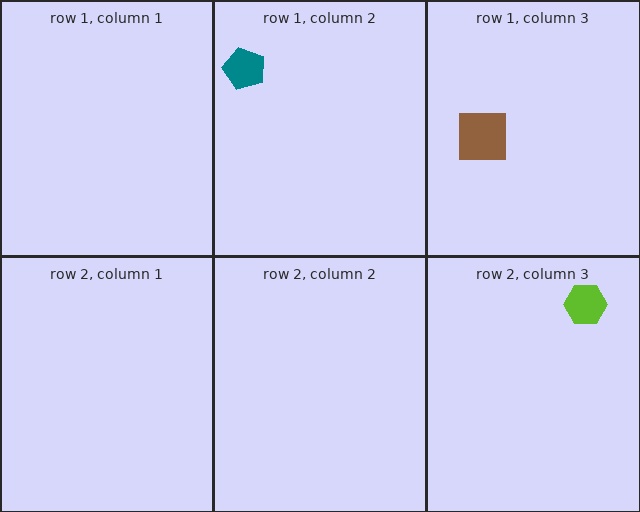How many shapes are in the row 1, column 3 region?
1.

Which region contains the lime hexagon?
The row 2, column 3 region.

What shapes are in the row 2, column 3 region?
The lime hexagon.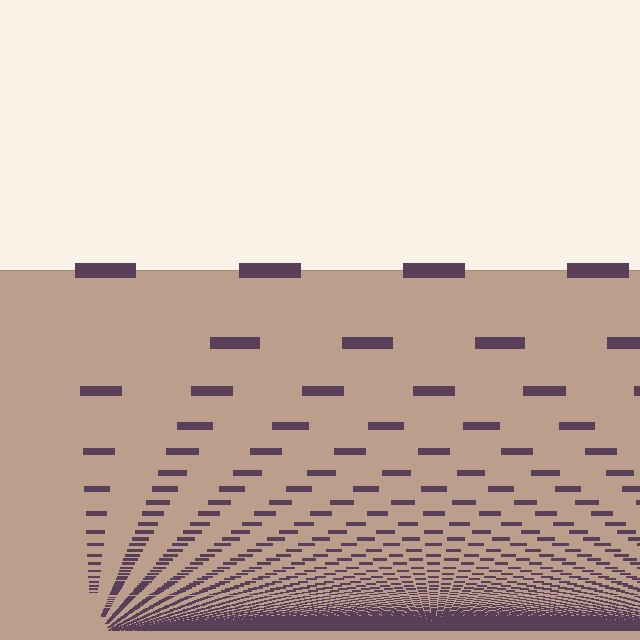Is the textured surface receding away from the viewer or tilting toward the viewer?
The surface appears to tilt toward the viewer. Texture elements get larger and sparser toward the top.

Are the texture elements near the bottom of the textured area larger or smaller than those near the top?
Smaller. The gradient is inverted — elements near the bottom are smaller and denser.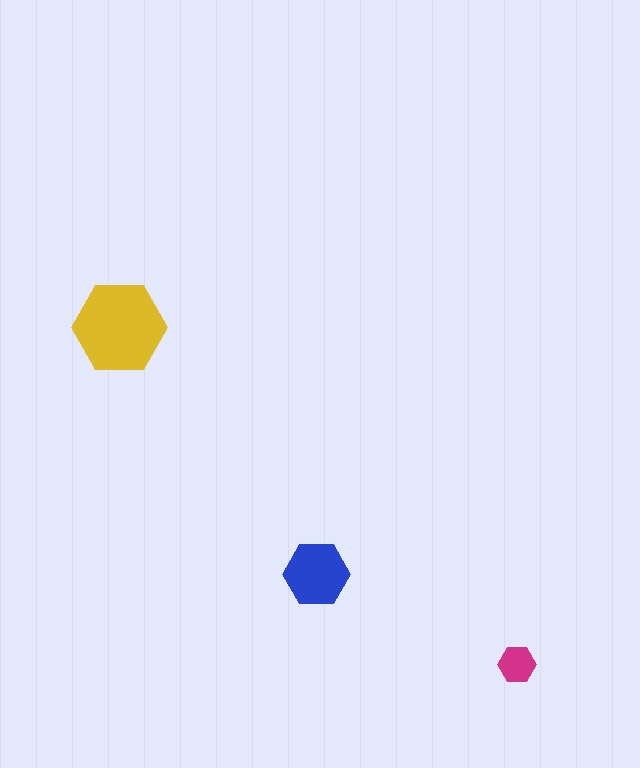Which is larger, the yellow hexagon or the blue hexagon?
The yellow one.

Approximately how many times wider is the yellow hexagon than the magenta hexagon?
About 2.5 times wider.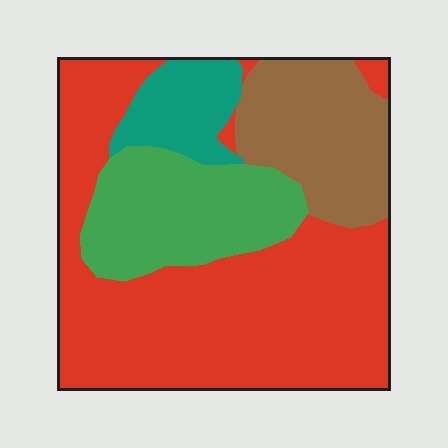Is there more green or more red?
Red.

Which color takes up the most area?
Red, at roughly 55%.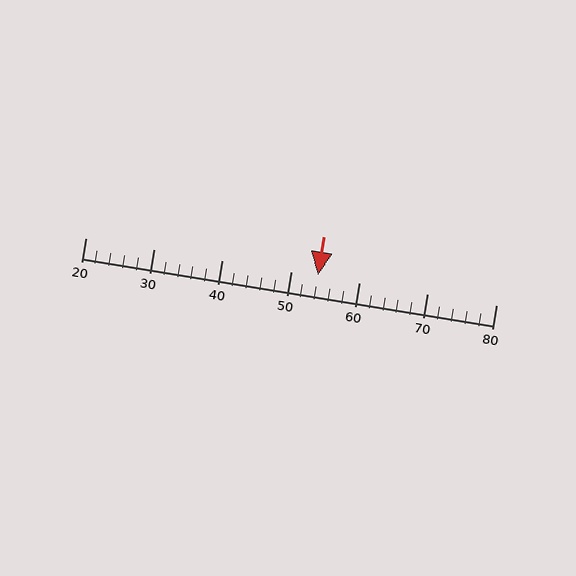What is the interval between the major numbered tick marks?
The major tick marks are spaced 10 units apart.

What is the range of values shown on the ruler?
The ruler shows values from 20 to 80.